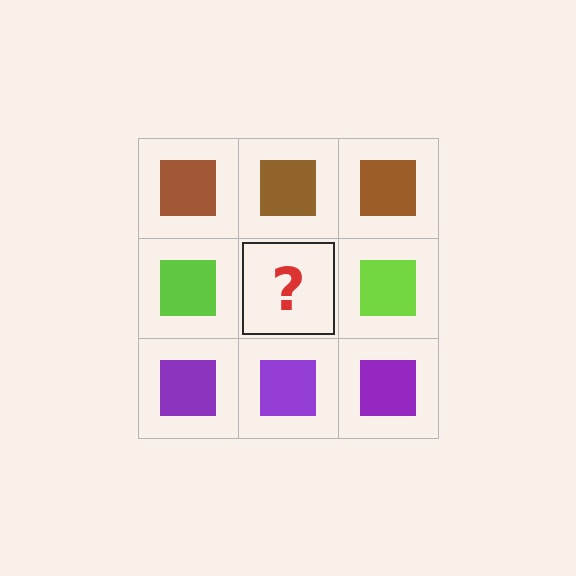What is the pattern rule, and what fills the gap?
The rule is that each row has a consistent color. The gap should be filled with a lime square.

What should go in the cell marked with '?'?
The missing cell should contain a lime square.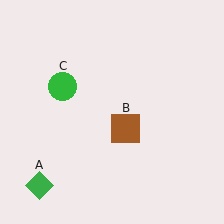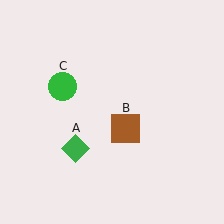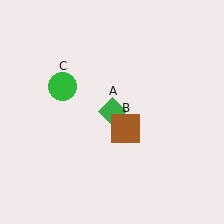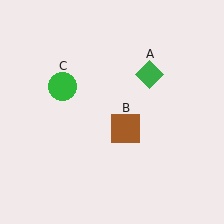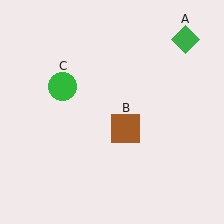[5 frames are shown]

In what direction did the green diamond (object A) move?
The green diamond (object A) moved up and to the right.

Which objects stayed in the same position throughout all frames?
Brown square (object B) and green circle (object C) remained stationary.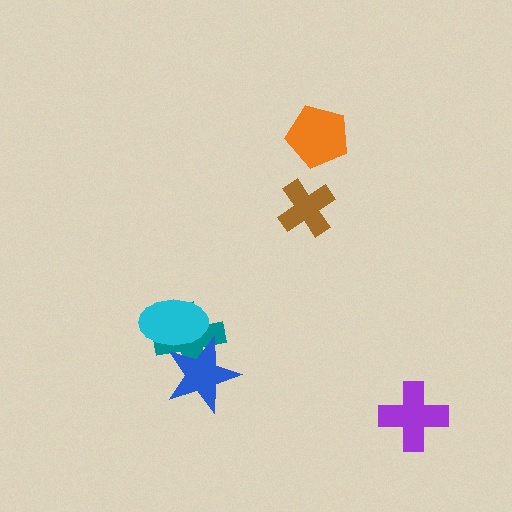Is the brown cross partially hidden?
No, no other shape covers it.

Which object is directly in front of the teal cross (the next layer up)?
The blue star is directly in front of the teal cross.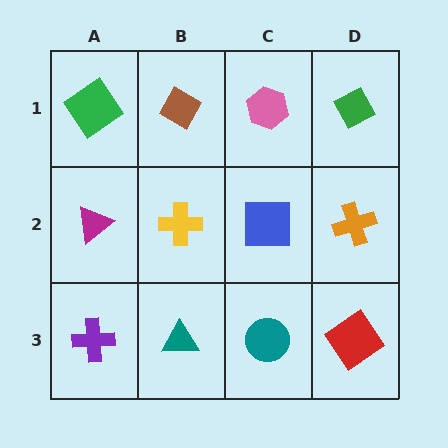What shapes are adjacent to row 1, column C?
A blue square (row 2, column C), a brown diamond (row 1, column B), a green diamond (row 1, column D).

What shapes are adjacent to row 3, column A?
A magenta triangle (row 2, column A), a teal triangle (row 3, column B).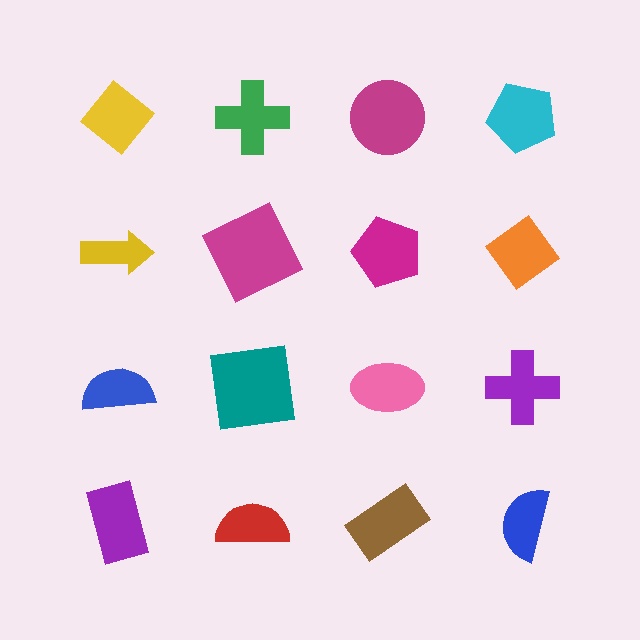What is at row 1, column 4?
A cyan pentagon.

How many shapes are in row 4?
4 shapes.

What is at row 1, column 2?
A green cross.